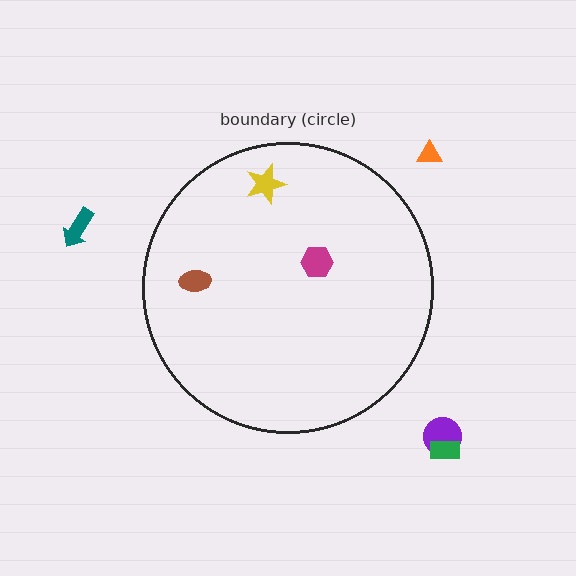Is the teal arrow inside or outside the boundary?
Outside.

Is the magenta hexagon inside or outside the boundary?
Inside.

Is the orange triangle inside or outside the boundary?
Outside.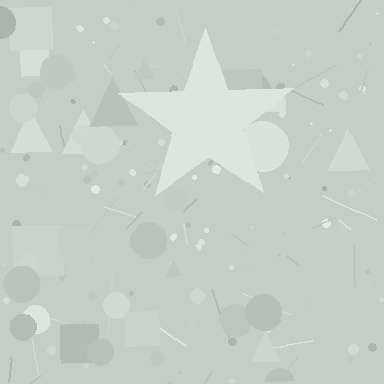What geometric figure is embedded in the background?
A star is embedded in the background.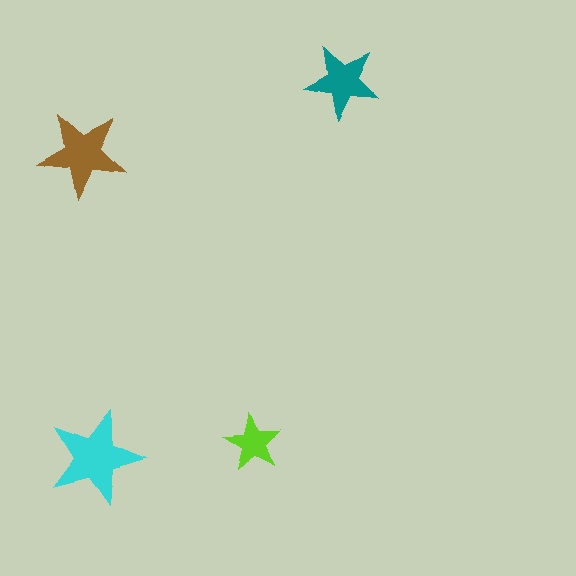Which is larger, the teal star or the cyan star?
The cyan one.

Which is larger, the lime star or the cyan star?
The cyan one.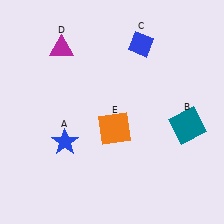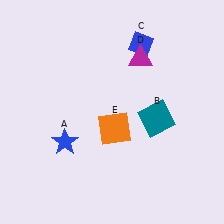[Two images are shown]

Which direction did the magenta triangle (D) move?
The magenta triangle (D) moved right.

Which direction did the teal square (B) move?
The teal square (B) moved left.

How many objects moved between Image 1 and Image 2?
2 objects moved between the two images.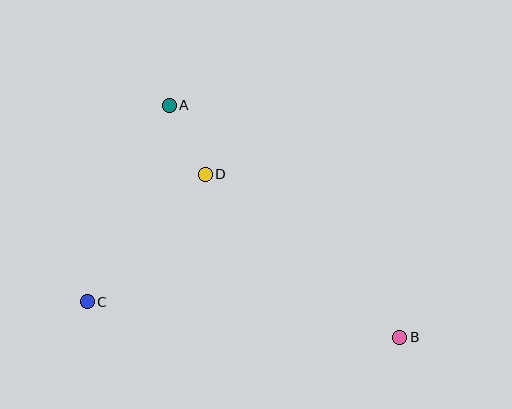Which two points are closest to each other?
Points A and D are closest to each other.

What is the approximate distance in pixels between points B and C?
The distance between B and C is approximately 314 pixels.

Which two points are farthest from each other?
Points A and B are farthest from each other.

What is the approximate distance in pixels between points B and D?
The distance between B and D is approximately 253 pixels.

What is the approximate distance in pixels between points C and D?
The distance between C and D is approximately 174 pixels.